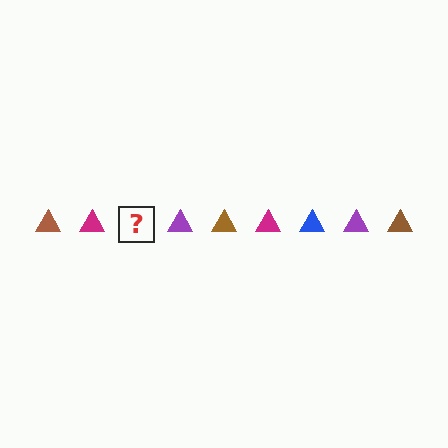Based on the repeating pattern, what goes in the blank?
The blank should be a blue triangle.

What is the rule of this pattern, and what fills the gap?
The rule is that the pattern cycles through brown, magenta, blue, purple triangles. The gap should be filled with a blue triangle.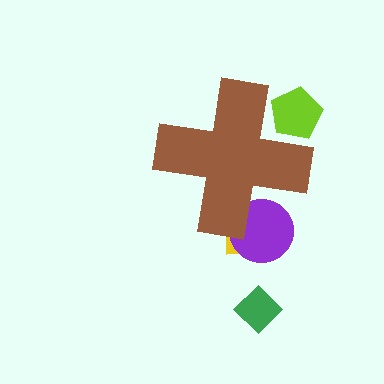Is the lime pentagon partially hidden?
Yes, the lime pentagon is partially hidden behind the brown cross.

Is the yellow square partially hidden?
Yes, the yellow square is partially hidden behind the brown cross.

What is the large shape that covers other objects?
A brown cross.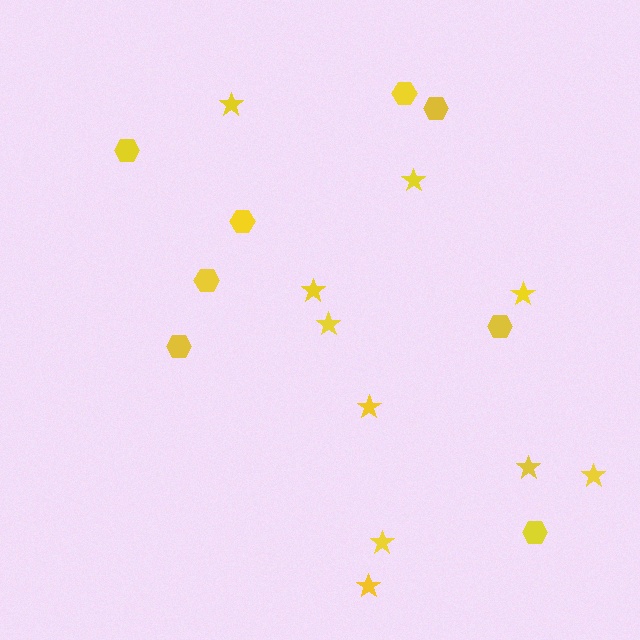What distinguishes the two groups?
There are 2 groups: one group of stars (10) and one group of hexagons (8).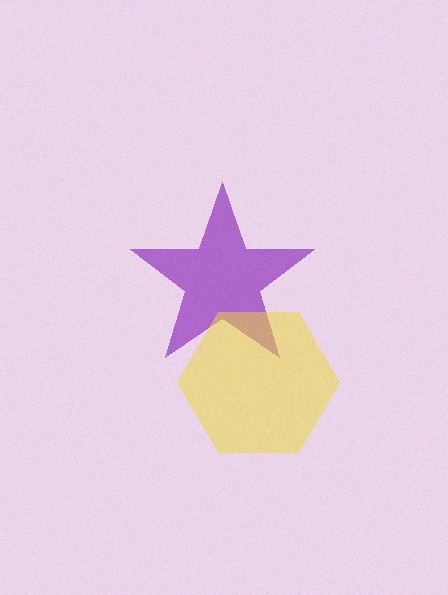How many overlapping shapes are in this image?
There are 2 overlapping shapes in the image.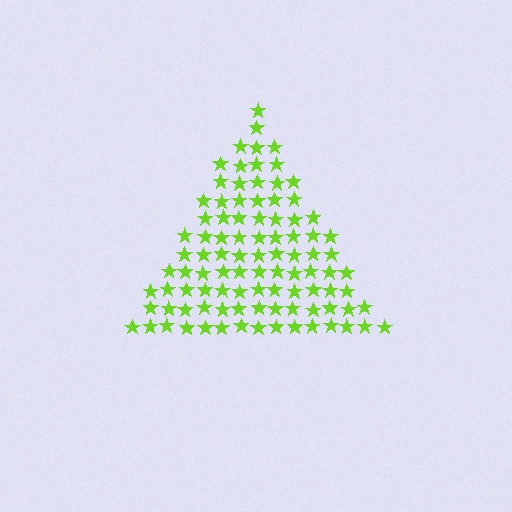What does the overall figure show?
The overall figure shows a triangle.